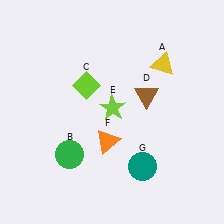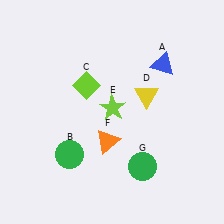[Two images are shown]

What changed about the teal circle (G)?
In Image 1, G is teal. In Image 2, it changed to green.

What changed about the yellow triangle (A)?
In Image 1, A is yellow. In Image 2, it changed to blue.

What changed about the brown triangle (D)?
In Image 1, D is brown. In Image 2, it changed to yellow.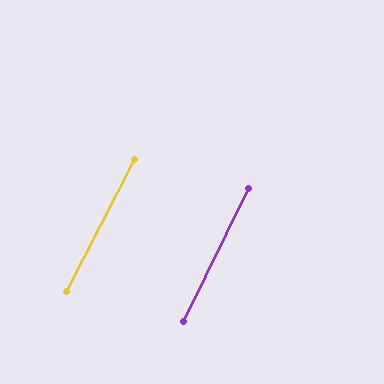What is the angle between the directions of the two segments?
Approximately 1 degree.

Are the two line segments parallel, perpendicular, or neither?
Parallel — their directions differ by only 1.3°.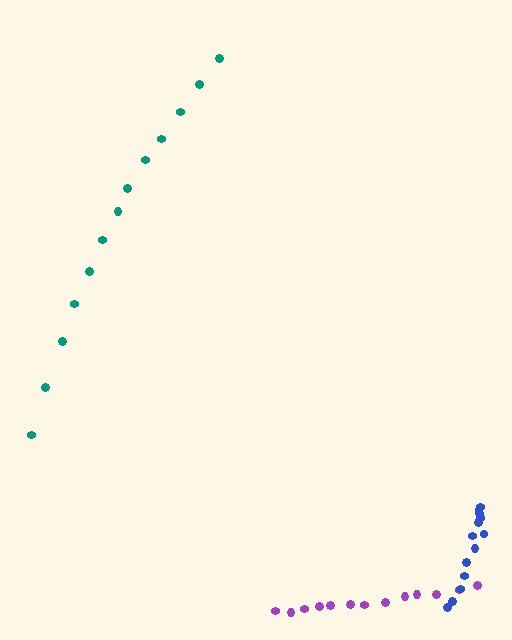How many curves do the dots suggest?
There are 3 distinct paths.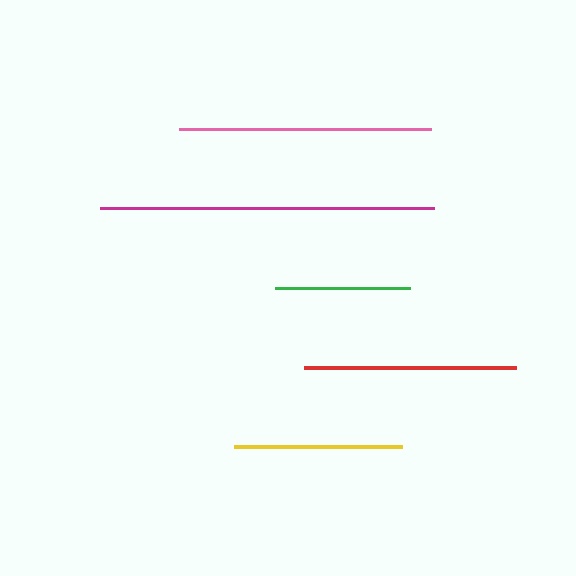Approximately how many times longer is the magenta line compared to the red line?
The magenta line is approximately 1.6 times the length of the red line.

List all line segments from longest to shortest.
From longest to shortest: magenta, pink, red, yellow, green.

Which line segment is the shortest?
The green line is the shortest at approximately 135 pixels.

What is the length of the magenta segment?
The magenta segment is approximately 334 pixels long.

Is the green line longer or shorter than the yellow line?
The yellow line is longer than the green line.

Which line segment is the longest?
The magenta line is the longest at approximately 334 pixels.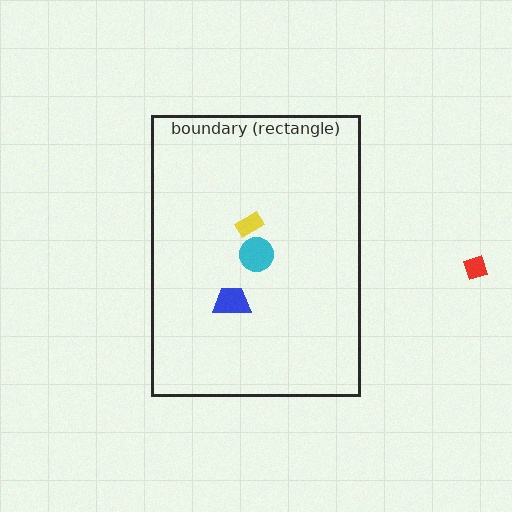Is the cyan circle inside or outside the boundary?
Inside.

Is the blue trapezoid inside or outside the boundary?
Inside.